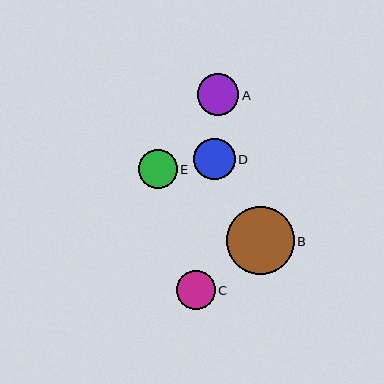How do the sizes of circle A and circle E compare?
Circle A and circle E are approximately the same size.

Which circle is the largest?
Circle B is the largest with a size of approximately 68 pixels.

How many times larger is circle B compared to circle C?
Circle B is approximately 1.7 times the size of circle C.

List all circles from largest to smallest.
From largest to smallest: B, A, D, E, C.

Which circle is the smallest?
Circle C is the smallest with a size of approximately 39 pixels.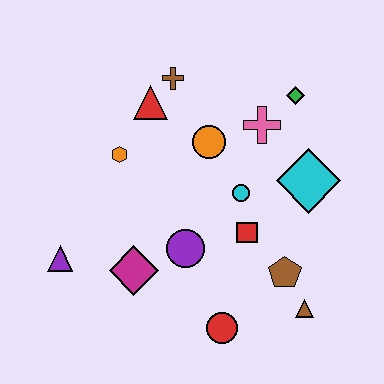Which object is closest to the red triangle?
The brown cross is closest to the red triangle.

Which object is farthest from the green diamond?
The purple triangle is farthest from the green diamond.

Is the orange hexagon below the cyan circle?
No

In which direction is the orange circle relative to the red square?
The orange circle is above the red square.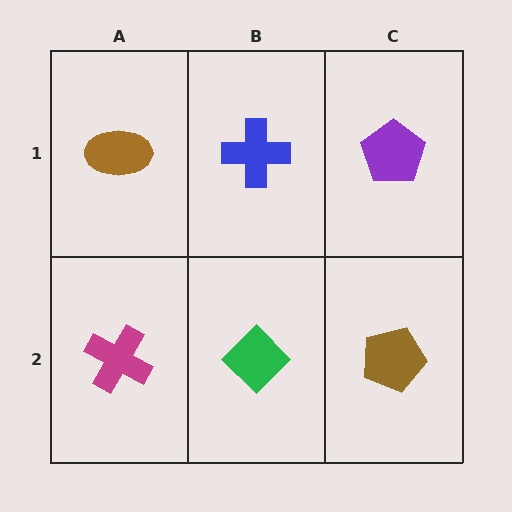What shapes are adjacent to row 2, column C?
A purple pentagon (row 1, column C), a green diamond (row 2, column B).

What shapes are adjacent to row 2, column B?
A blue cross (row 1, column B), a magenta cross (row 2, column A), a brown pentagon (row 2, column C).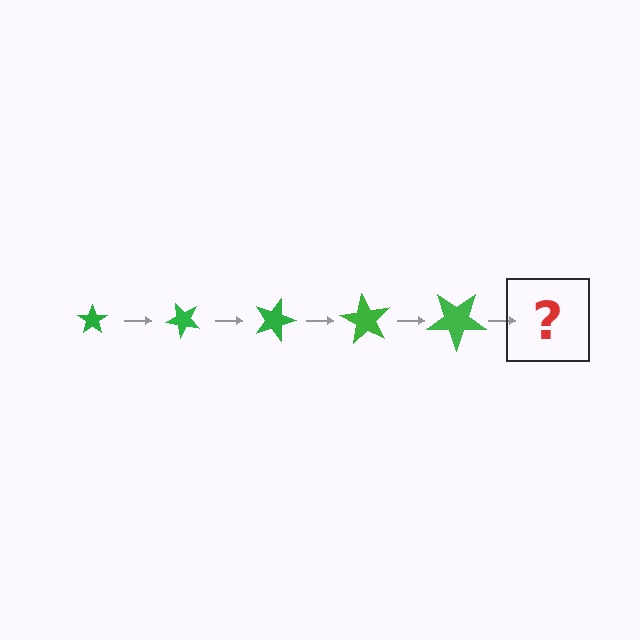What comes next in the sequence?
The next element should be a star, larger than the previous one and rotated 225 degrees from the start.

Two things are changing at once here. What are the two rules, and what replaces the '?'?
The two rules are that the star grows larger each step and it rotates 45 degrees each step. The '?' should be a star, larger than the previous one and rotated 225 degrees from the start.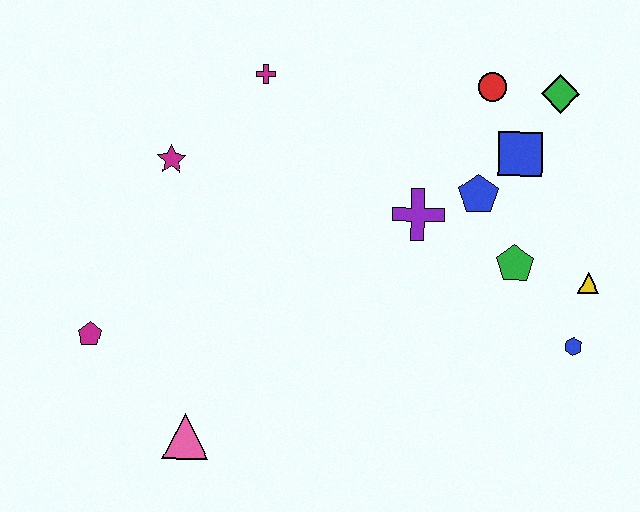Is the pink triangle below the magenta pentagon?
Yes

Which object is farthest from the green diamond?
The magenta pentagon is farthest from the green diamond.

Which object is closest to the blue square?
The blue pentagon is closest to the blue square.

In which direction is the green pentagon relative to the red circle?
The green pentagon is below the red circle.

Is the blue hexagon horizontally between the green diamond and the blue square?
No